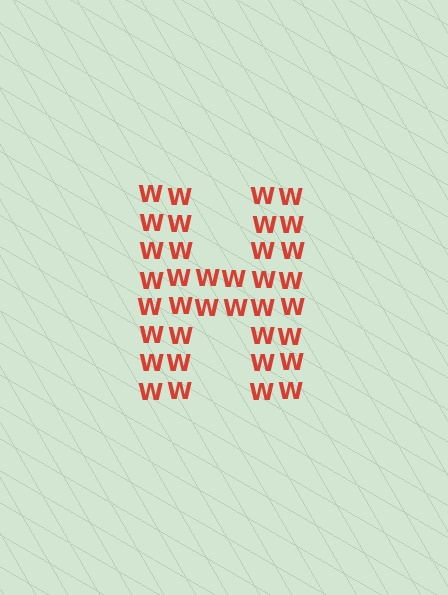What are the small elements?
The small elements are letter W's.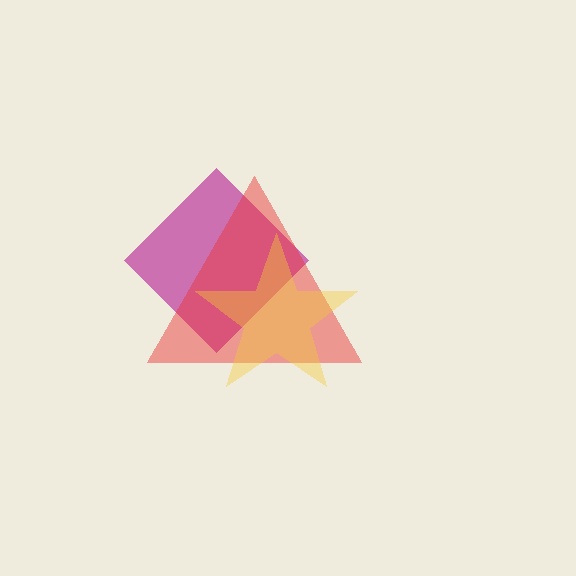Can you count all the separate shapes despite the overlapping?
Yes, there are 3 separate shapes.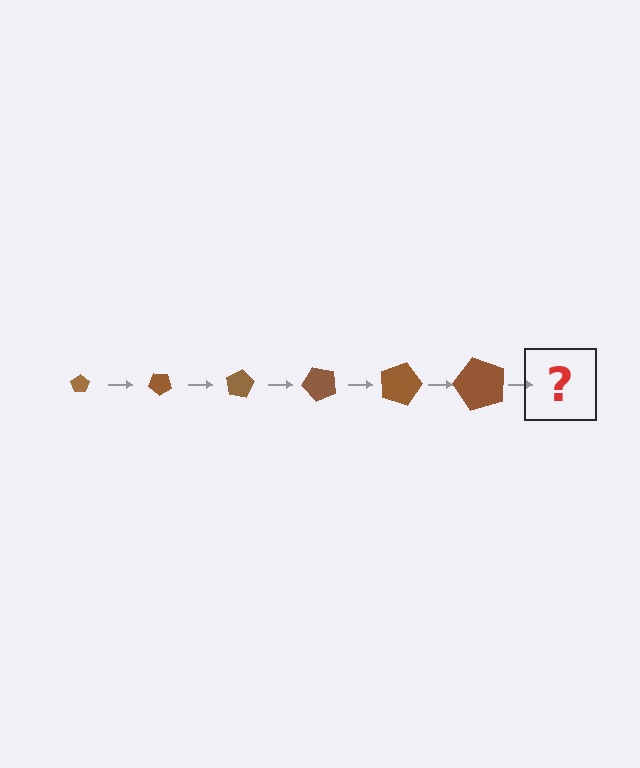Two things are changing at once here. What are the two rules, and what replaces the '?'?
The two rules are that the pentagon grows larger each step and it rotates 40 degrees each step. The '?' should be a pentagon, larger than the previous one and rotated 240 degrees from the start.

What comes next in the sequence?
The next element should be a pentagon, larger than the previous one and rotated 240 degrees from the start.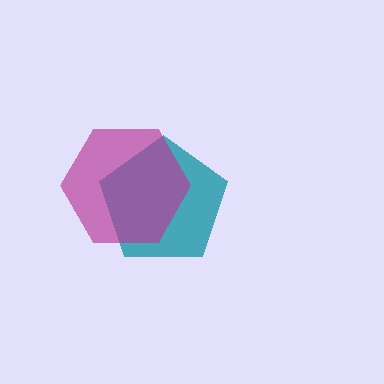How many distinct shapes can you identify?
There are 2 distinct shapes: a teal pentagon, a magenta hexagon.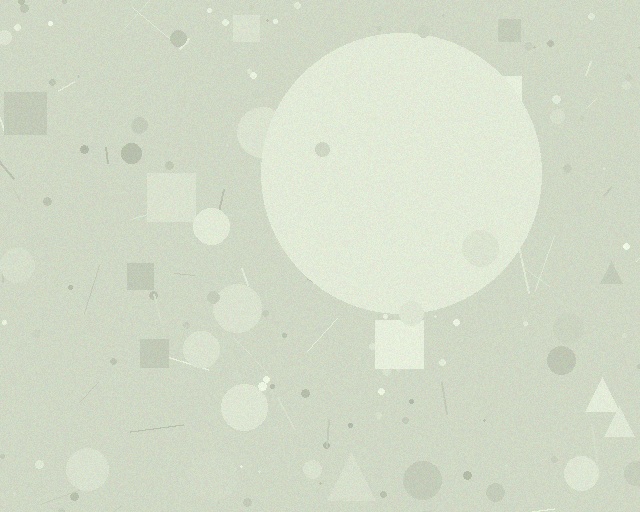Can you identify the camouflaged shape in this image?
The camouflaged shape is a circle.